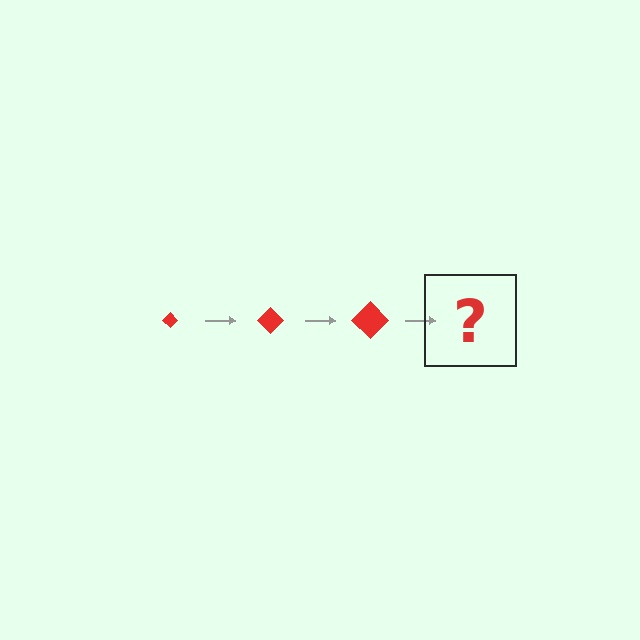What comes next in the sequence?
The next element should be a red diamond, larger than the previous one.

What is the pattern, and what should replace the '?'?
The pattern is that the diamond gets progressively larger each step. The '?' should be a red diamond, larger than the previous one.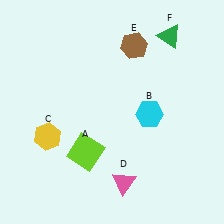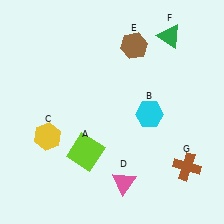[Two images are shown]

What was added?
A brown cross (G) was added in Image 2.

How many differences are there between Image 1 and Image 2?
There is 1 difference between the two images.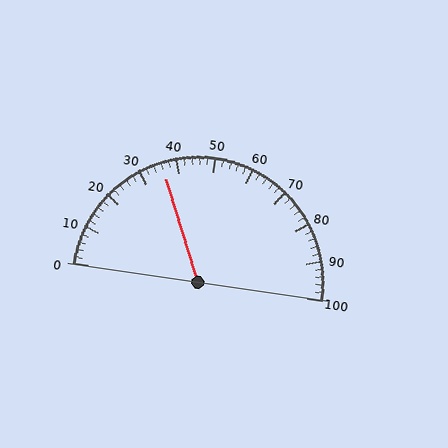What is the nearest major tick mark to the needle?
The nearest major tick mark is 40.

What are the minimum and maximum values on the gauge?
The gauge ranges from 0 to 100.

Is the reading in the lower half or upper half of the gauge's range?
The reading is in the lower half of the range (0 to 100).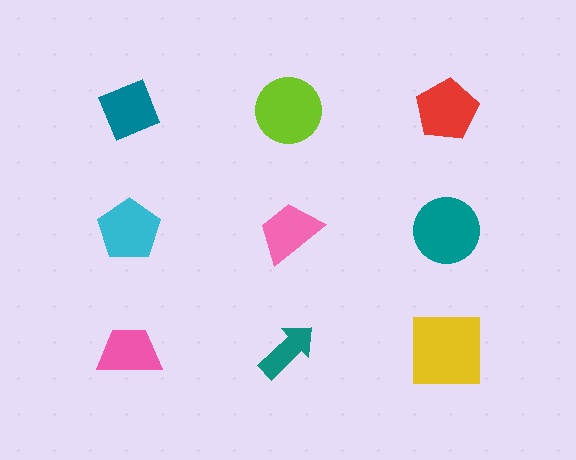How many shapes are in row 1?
3 shapes.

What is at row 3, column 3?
A yellow square.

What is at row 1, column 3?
A red pentagon.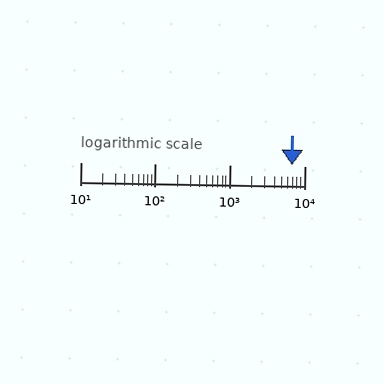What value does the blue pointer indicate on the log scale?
The pointer indicates approximately 6900.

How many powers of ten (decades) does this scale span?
The scale spans 3 decades, from 10 to 10000.